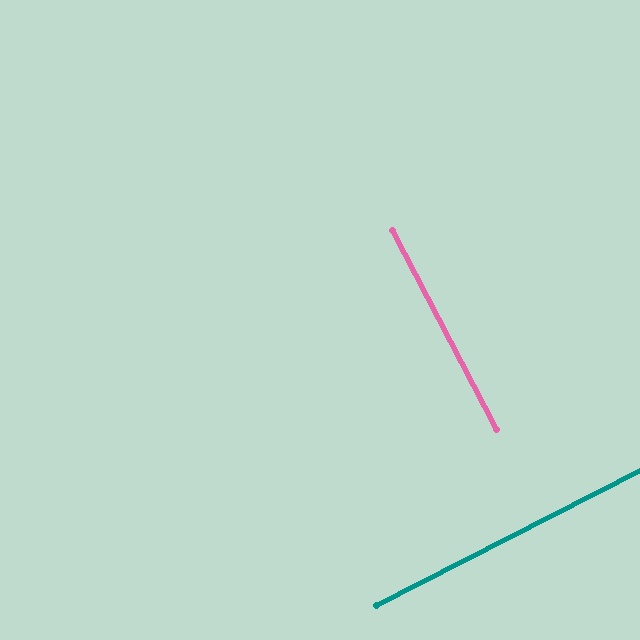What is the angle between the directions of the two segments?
Approximately 90 degrees.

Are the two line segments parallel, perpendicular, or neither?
Perpendicular — they meet at approximately 90°.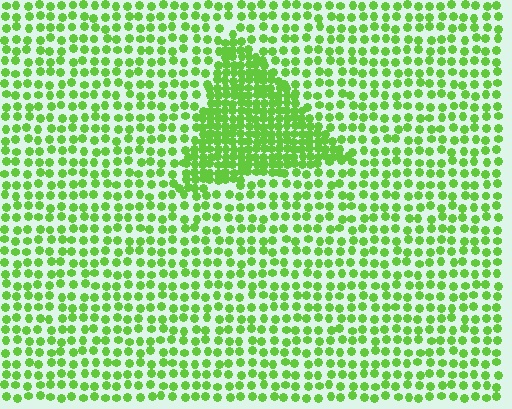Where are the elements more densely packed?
The elements are more densely packed inside the triangle boundary.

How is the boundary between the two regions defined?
The boundary is defined by a change in element density (approximately 2.1x ratio). All elements are the same color, size, and shape.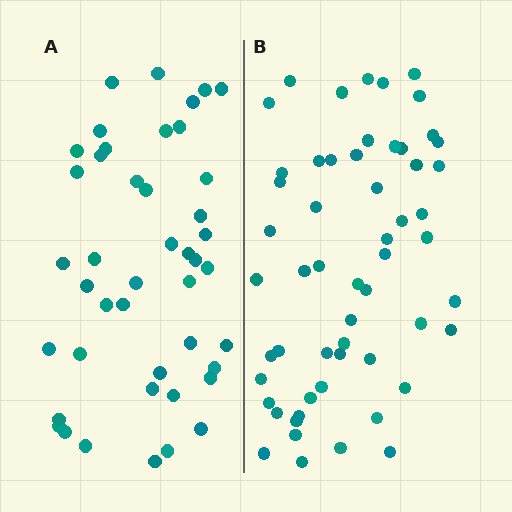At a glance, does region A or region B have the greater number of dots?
Region B (the right region) has more dots.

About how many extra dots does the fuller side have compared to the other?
Region B has roughly 12 or so more dots than region A.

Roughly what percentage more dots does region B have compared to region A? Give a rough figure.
About 25% more.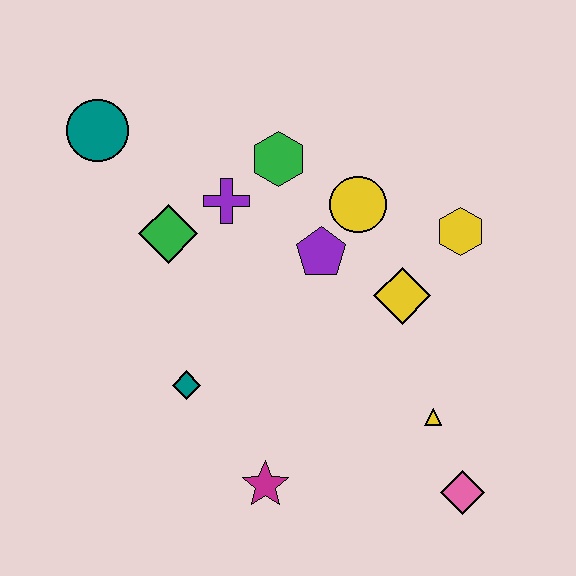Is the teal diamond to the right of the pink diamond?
No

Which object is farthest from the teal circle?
The pink diamond is farthest from the teal circle.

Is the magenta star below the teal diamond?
Yes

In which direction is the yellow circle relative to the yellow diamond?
The yellow circle is above the yellow diamond.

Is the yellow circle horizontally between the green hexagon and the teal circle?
No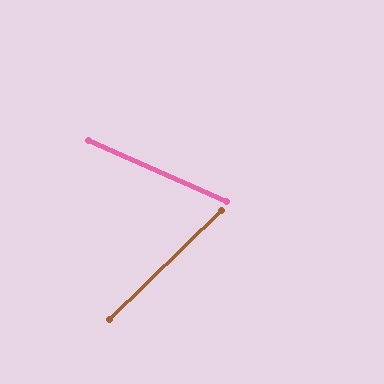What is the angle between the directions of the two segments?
Approximately 68 degrees.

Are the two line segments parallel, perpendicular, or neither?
Neither parallel nor perpendicular — they differ by about 68°.